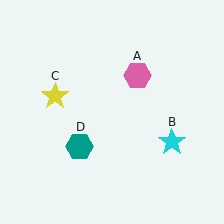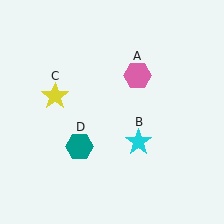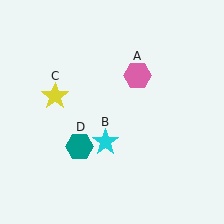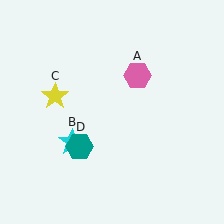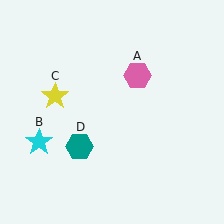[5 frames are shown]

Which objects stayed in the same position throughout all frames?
Pink hexagon (object A) and yellow star (object C) and teal hexagon (object D) remained stationary.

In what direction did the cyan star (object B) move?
The cyan star (object B) moved left.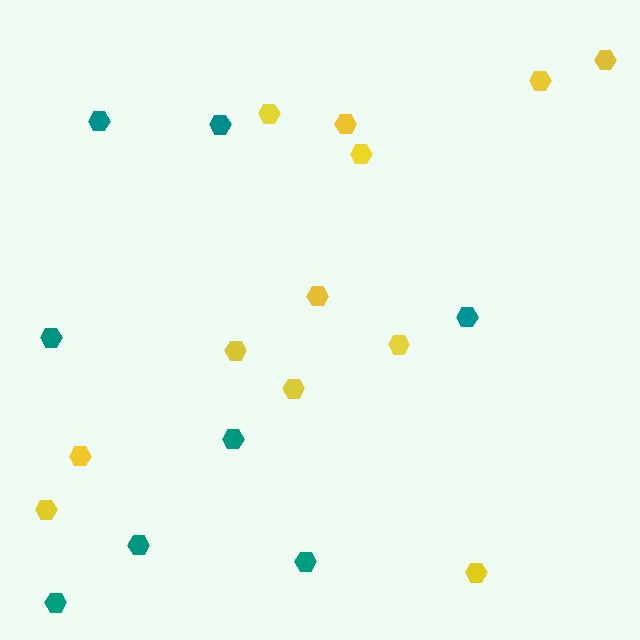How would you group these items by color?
There are 2 groups: one group of yellow hexagons (12) and one group of teal hexagons (8).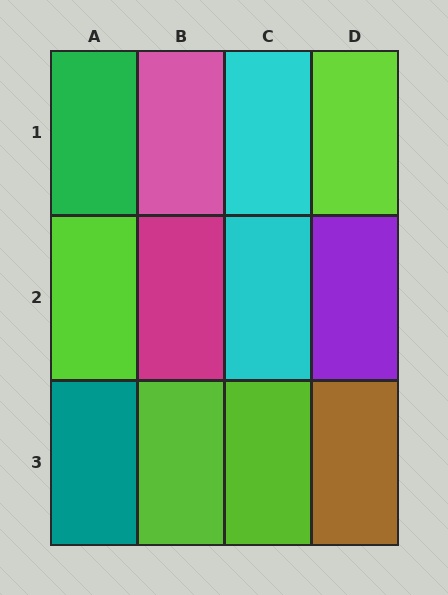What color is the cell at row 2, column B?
Magenta.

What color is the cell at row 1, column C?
Cyan.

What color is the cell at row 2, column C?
Cyan.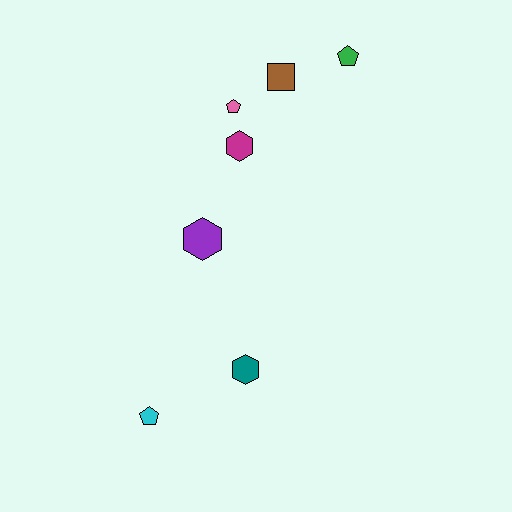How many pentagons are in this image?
There are 3 pentagons.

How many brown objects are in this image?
There is 1 brown object.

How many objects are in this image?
There are 7 objects.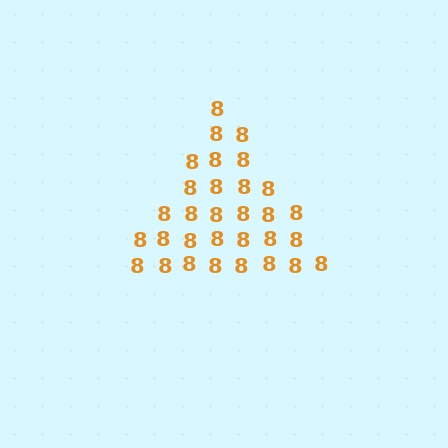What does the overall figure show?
The overall figure shows a triangle.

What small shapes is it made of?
It is made of small digit 8's.